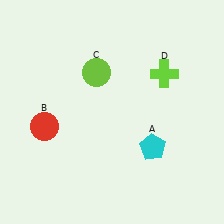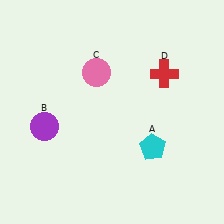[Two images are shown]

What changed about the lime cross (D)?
In Image 1, D is lime. In Image 2, it changed to red.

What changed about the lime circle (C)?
In Image 1, C is lime. In Image 2, it changed to pink.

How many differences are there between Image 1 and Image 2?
There are 3 differences between the two images.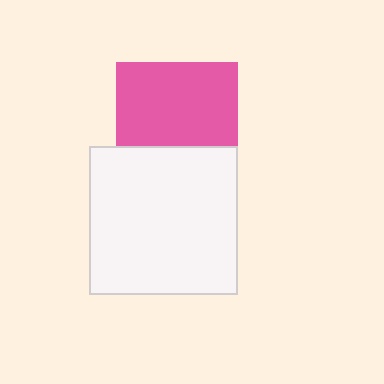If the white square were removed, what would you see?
You would see the complete pink square.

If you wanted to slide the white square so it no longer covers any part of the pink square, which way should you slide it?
Slide it down — that is the most direct way to separate the two shapes.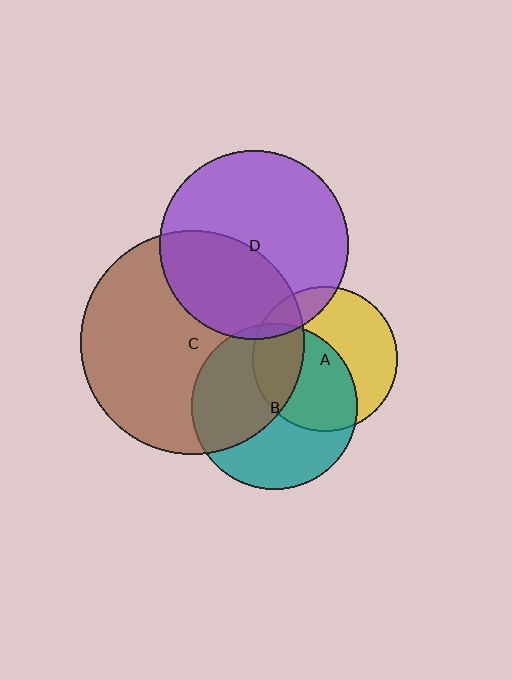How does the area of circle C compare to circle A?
Approximately 2.4 times.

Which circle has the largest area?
Circle C (brown).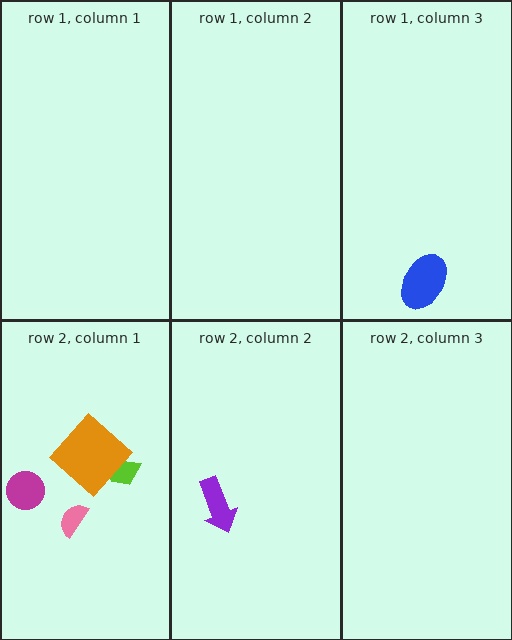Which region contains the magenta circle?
The row 2, column 1 region.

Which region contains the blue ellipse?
The row 1, column 3 region.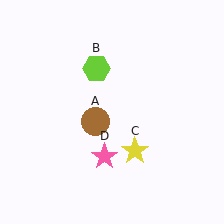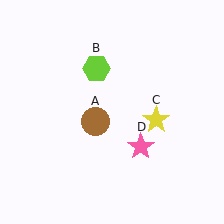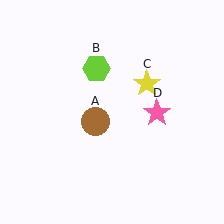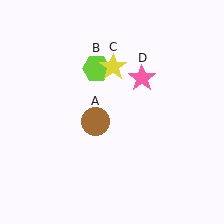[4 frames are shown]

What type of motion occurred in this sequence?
The yellow star (object C), pink star (object D) rotated counterclockwise around the center of the scene.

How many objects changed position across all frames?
2 objects changed position: yellow star (object C), pink star (object D).